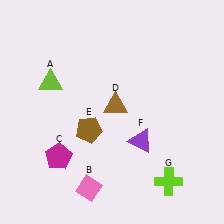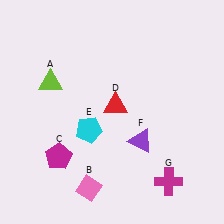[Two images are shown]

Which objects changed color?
D changed from brown to red. E changed from brown to cyan. G changed from lime to magenta.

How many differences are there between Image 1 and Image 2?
There are 3 differences between the two images.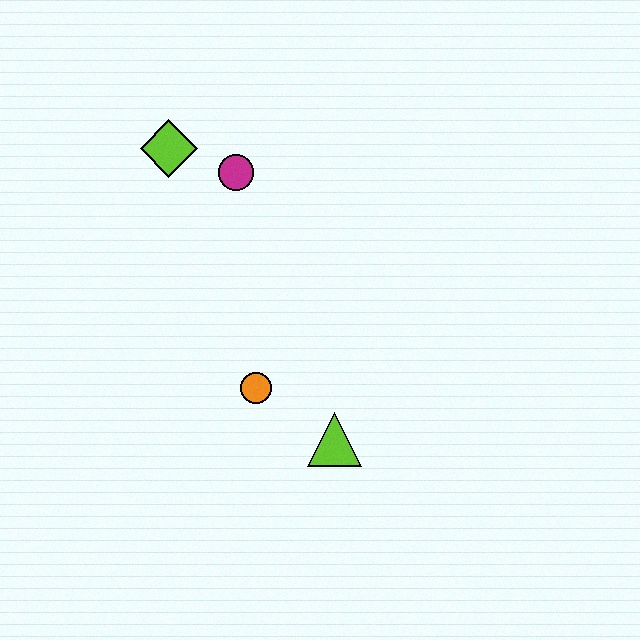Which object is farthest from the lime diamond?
The lime triangle is farthest from the lime diamond.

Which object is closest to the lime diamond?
The magenta circle is closest to the lime diamond.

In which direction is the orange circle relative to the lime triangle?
The orange circle is to the left of the lime triangle.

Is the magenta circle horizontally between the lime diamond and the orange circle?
Yes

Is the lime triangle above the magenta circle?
No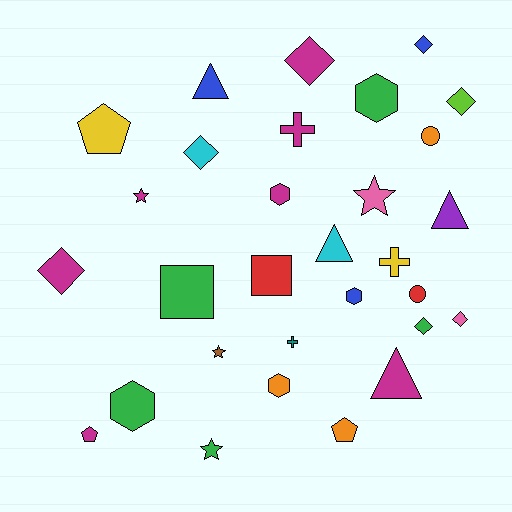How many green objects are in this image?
There are 5 green objects.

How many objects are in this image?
There are 30 objects.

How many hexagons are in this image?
There are 5 hexagons.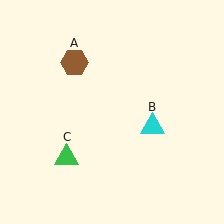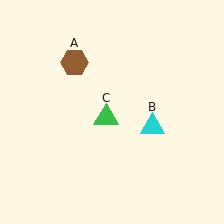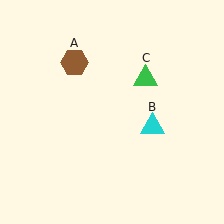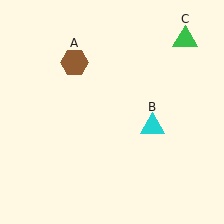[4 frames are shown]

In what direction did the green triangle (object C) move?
The green triangle (object C) moved up and to the right.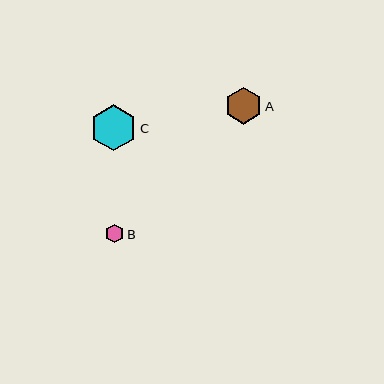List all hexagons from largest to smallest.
From largest to smallest: C, A, B.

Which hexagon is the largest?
Hexagon C is the largest with a size of approximately 46 pixels.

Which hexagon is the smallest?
Hexagon B is the smallest with a size of approximately 19 pixels.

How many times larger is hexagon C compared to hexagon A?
Hexagon C is approximately 1.3 times the size of hexagon A.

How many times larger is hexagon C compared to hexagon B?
Hexagon C is approximately 2.5 times the size of hexagon B.